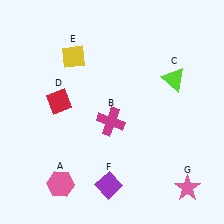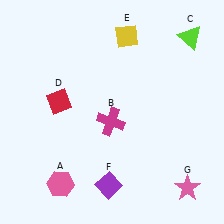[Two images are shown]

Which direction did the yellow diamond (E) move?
The yellow diamond (E) moved right.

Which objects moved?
The objects that moved are: the lime triangle (C), the yellow diamond (E).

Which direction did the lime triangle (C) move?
The lime triangle (C) moved up.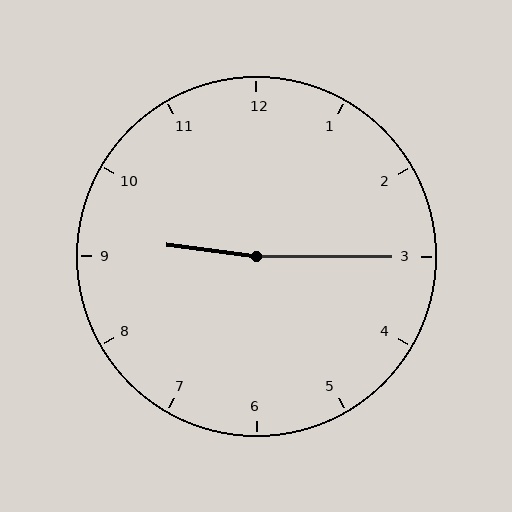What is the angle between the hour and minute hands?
Approximately 172 degrees.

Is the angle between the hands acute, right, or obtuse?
It is obtuse.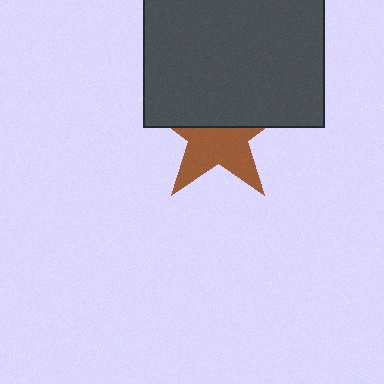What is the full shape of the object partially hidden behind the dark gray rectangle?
The partially hidden object is a brown star.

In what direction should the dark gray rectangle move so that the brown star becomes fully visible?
The dark gray rectangle should move up. That is the shortest direction to clear the overlap and leave the brown star fully visible.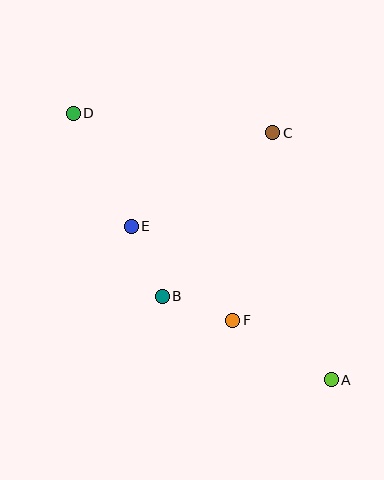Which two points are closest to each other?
Points B and F are closest to each other.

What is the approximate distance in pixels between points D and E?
The distance between D and E is approximately 127 pixels.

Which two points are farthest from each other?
Points A and D are farthest from each other.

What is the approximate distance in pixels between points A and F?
The distance between A and F is approximately 115 pixels.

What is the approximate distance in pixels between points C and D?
The distance between C and D is approximately 200 pixels.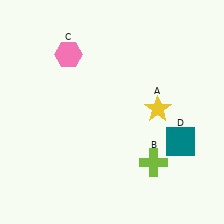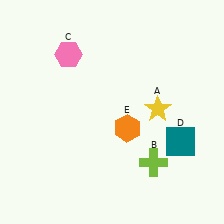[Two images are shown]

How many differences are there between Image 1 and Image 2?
There is 1 difference between the two images.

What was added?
An orange hexagon (E) was added in Image 2.